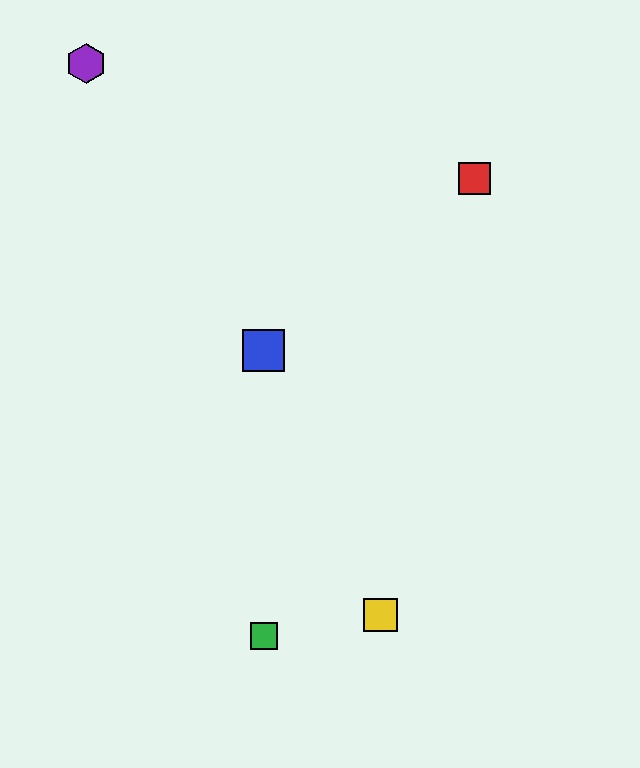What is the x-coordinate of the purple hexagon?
The purple hexagon is at x≈86.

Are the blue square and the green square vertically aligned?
Yes, both are at x≈264.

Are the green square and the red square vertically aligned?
No, the green square is at x≈264 and the red square is at x≈475.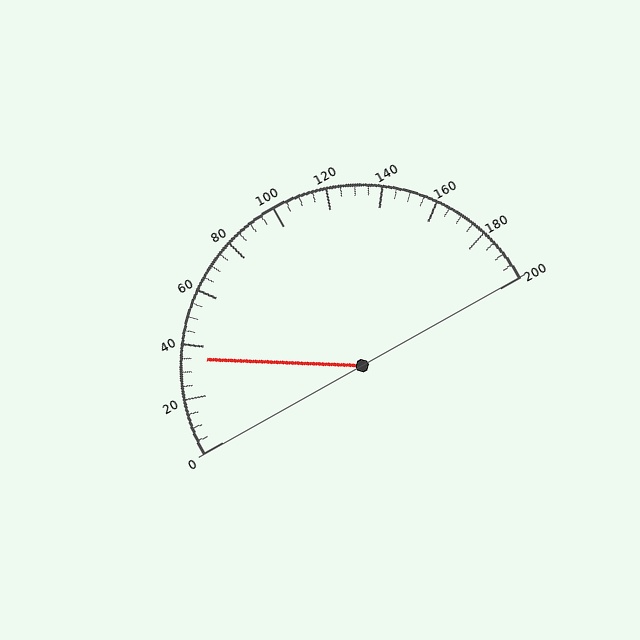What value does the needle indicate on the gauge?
The needle indicates approximately 35.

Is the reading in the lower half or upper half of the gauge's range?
The reading is in the lower half of the range (0 to 200).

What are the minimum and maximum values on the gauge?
The gauge ranges from 0 to 200.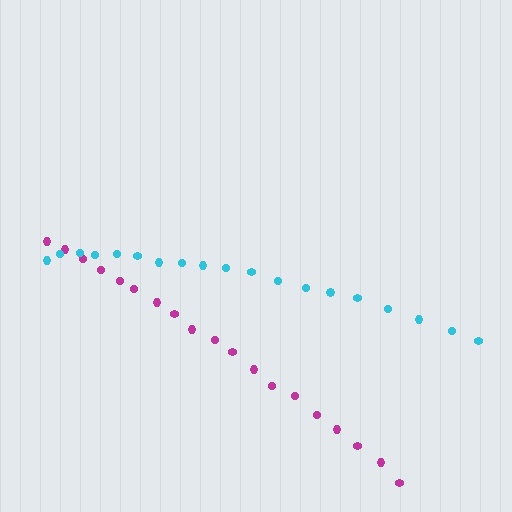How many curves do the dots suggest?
There are 2 distinct paths.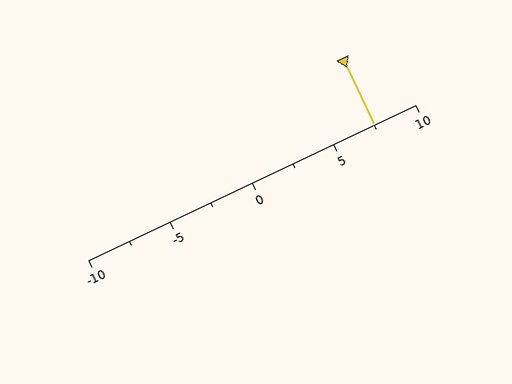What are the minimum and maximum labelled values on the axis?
The axis runs from -10 to 10.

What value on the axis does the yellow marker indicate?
The marker indicates approximately 7.5.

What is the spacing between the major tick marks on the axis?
The major ticks are spaced 5 apart.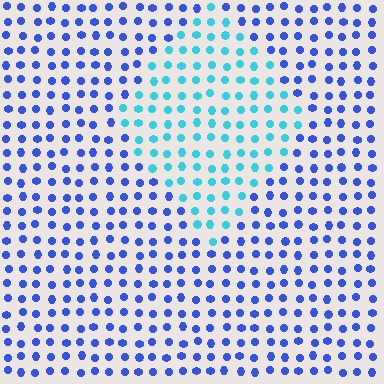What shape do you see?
I see a diamond.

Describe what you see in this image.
The image is filled with small blue elements in a uniform arrangement. A diamond-shaped region is visible where the elements are tinted to a slightly different hue, forming a subtle color boundary.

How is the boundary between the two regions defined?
The boundary is defined purely by a slight shift in hue (about 45 degrees). Spacing, size, and orientation are identical on both sides.